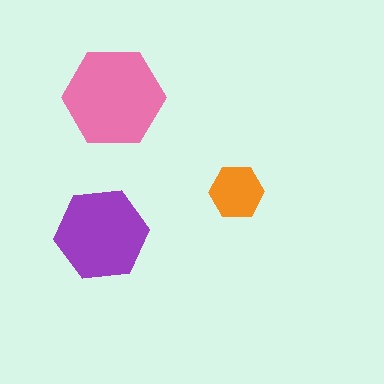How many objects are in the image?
There are 3 objects in the image.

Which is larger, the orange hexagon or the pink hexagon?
The pink one.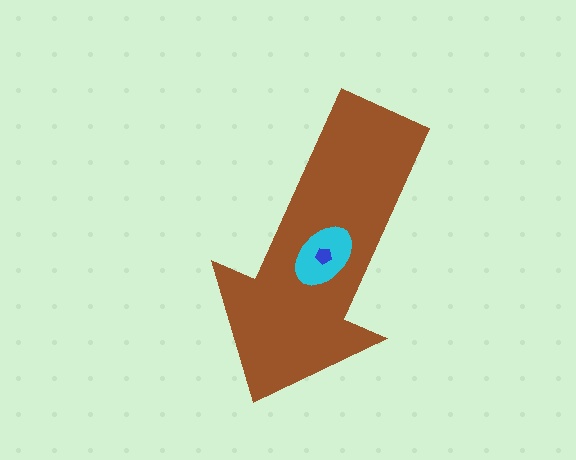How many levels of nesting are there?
3.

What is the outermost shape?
The brown arrow.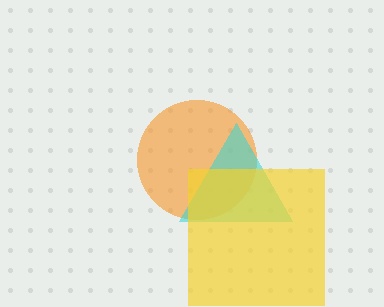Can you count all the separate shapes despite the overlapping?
Yes, there are 3 separate shapes.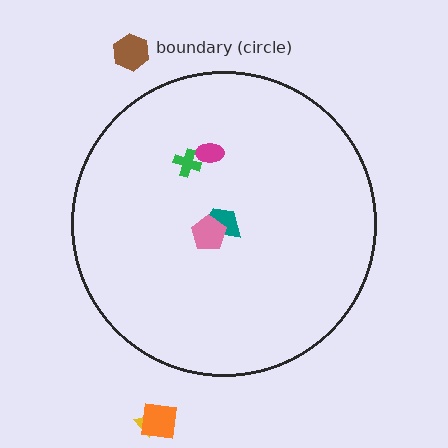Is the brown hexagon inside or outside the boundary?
Outside.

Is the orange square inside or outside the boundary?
Outside.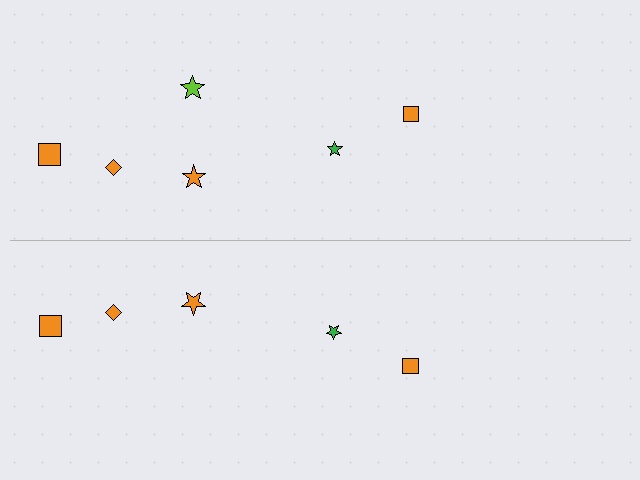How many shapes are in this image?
There are 11 shapes in this image.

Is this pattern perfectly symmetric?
No, the pattern is not perfectly symmetric. A lime star is missing from the bottom side.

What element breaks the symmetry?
A lime star is missing from the bottom side.